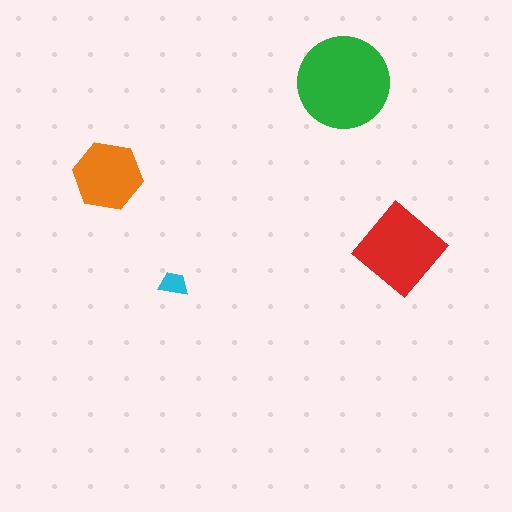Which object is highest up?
The green circle is topmost.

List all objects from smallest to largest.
The cyan trapezoid, the orange hexagon, the red diamond, the green circle.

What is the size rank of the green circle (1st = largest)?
1st.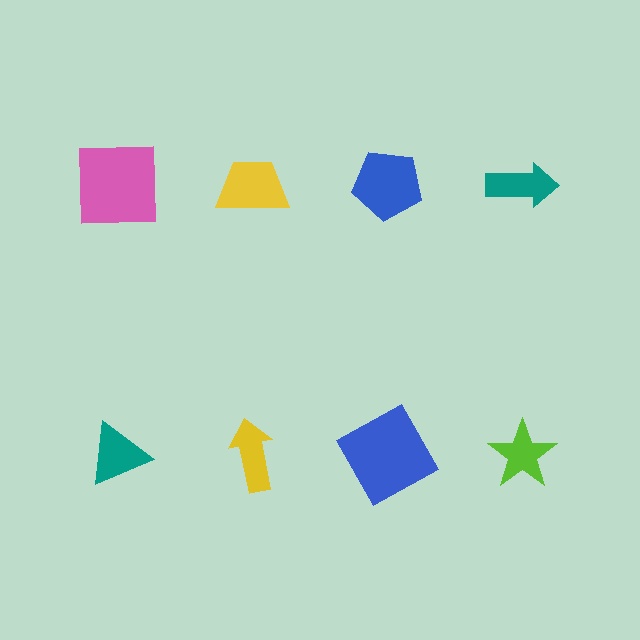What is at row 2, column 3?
A blue square.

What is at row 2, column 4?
A lime star.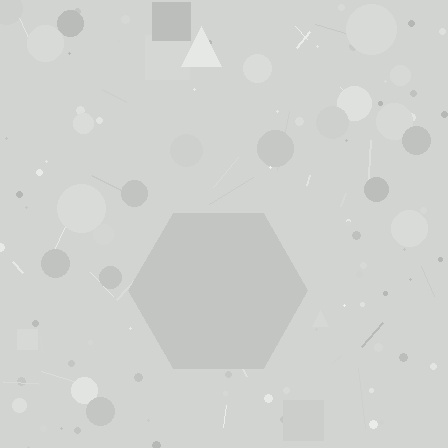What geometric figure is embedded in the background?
A hexagon is embedded in the background.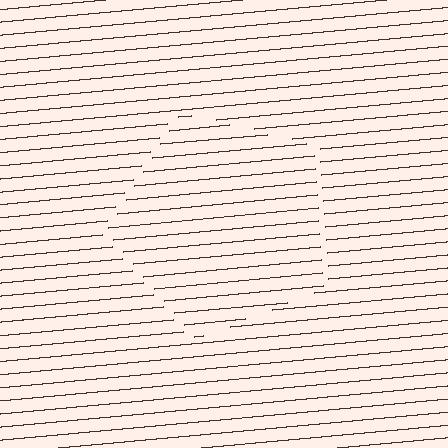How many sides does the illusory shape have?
5 sides — the line-ends trace a pentagon.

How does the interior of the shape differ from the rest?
The interior of the shape contains the same grating, shifted by half a period — the contour is defined by the phase discontinuity where line-ends from the inner and outer gratings abut.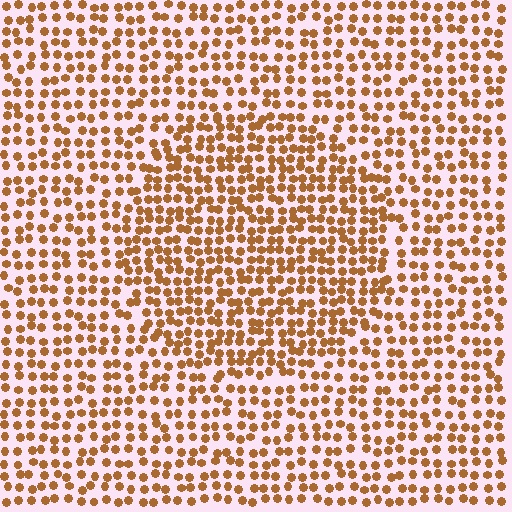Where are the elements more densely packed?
The elements are more densely packed inside the circle boundary.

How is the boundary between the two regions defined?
The boundary is defined by a change in element density (approximately 1.5x ratio). All elements are the same color, size, and shape.